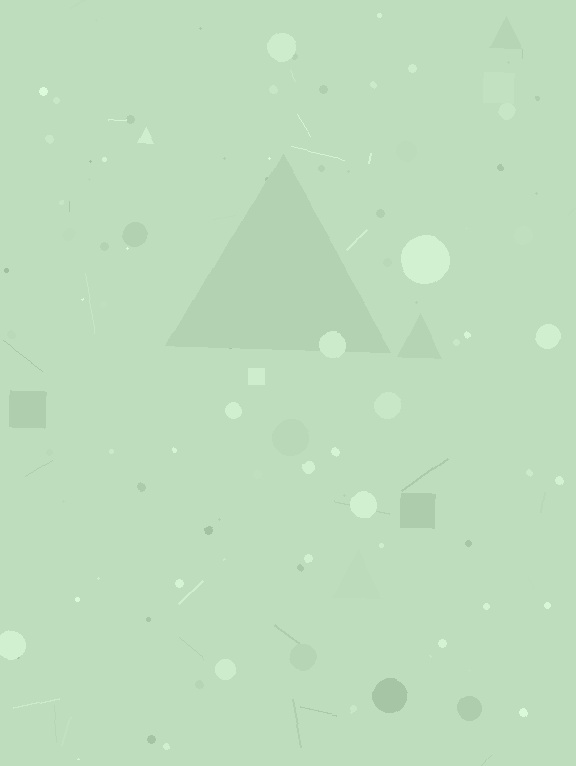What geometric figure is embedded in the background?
A triangle is embedded in the background.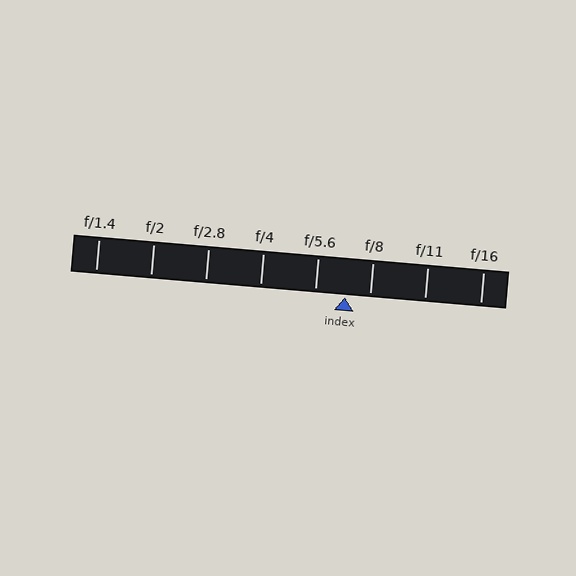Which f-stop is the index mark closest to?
The index mark is closest to f/8.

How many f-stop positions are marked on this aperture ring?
There are 8 f-stop positions marked.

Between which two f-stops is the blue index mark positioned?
The index mark is between f/5.6 and f/8.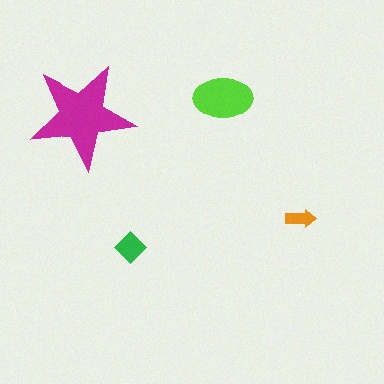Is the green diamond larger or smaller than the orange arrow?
Larger.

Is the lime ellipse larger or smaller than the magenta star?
Smaller.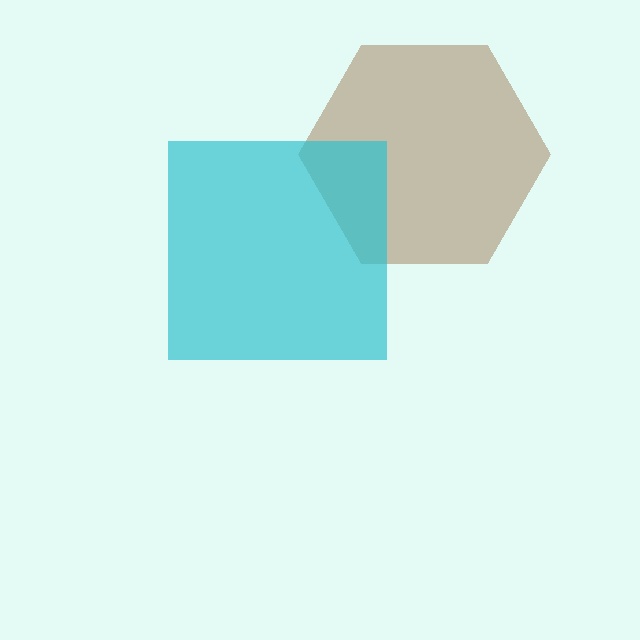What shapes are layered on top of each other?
The layered shapes are: a brown hexagon, a cyan square.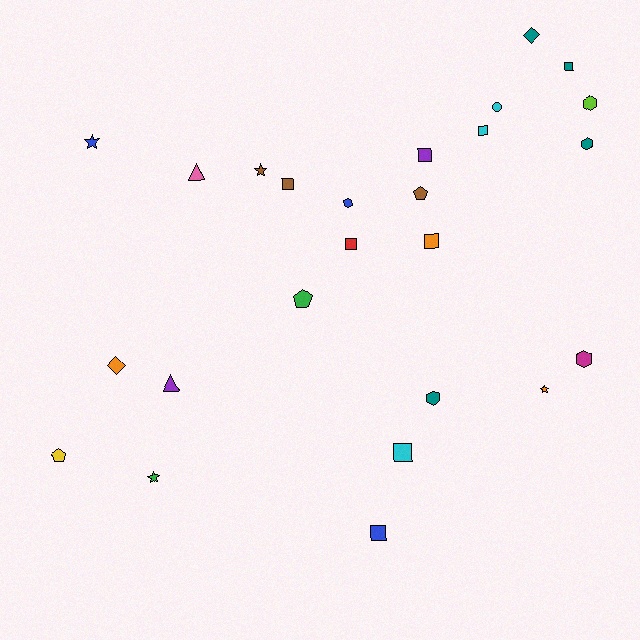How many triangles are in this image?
There are 2 triangles.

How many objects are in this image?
There are 25 objects.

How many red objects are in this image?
There is 1 red object.